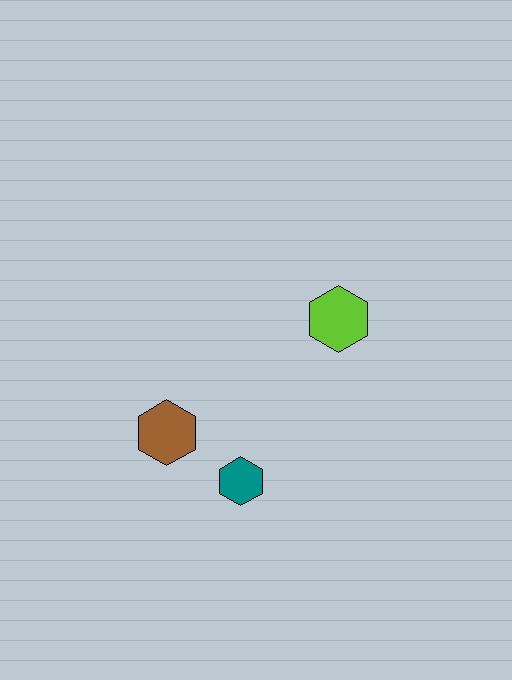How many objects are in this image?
There are 3 objects.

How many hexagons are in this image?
There are 3 hexagons.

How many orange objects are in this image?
There are no orange objects.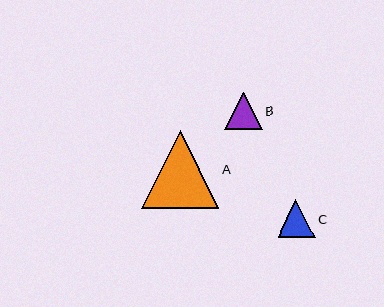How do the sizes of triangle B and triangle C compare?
Triangle B and triangle C are approximately the same size.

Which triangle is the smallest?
Triangle C is the smallest with a size of approximately 37 pixels.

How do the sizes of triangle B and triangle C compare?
Triangle B and triangle C are approximately the same size.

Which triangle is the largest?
Triangle A is the largest with a size of approximately 77 pixels.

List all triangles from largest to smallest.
From largest to smallest: A, B, C.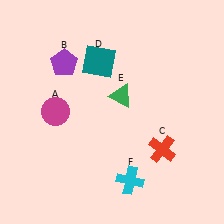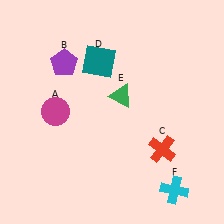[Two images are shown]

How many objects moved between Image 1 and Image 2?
1 object moved between the two images.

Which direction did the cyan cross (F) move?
The cyan cross (F) moved right.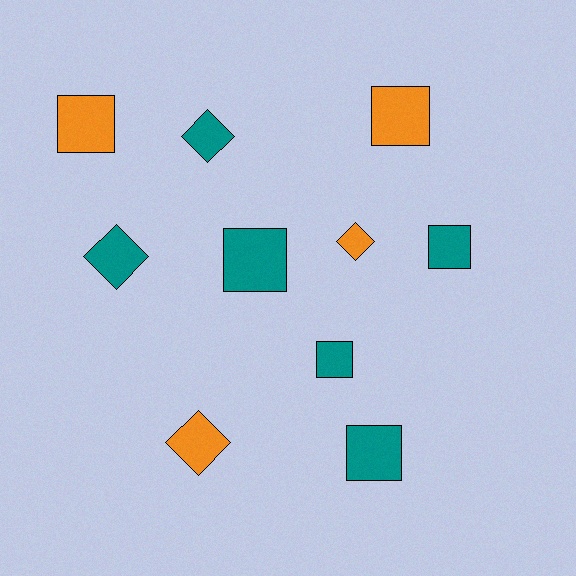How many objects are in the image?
There are 10 objects.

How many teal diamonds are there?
There are 2 teal diamonds.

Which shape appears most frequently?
Square, with 6 objects.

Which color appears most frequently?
Teal, with 6 objects.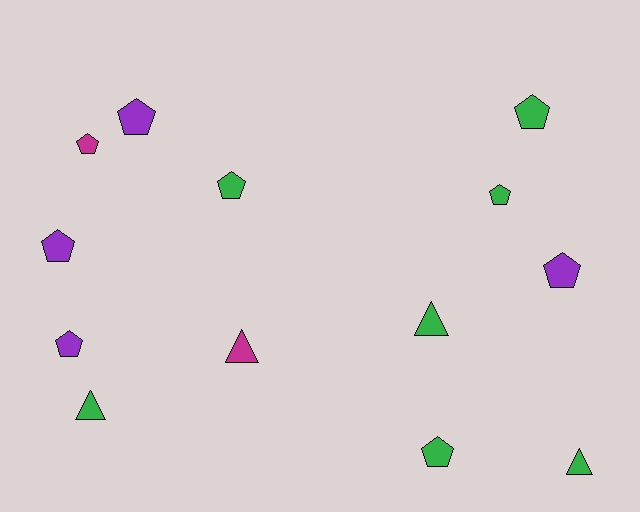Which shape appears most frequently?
Pentagon, with 9 objects.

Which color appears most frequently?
Green, with 7 objects.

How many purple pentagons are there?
There are 4 purple pentagons.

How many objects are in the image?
There are 13 objects.